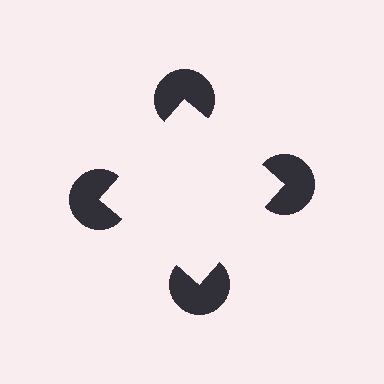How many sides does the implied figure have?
4 sides.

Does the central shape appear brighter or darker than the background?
It typically appears slightly brighter than the background, even though no actual brightness change is drawn.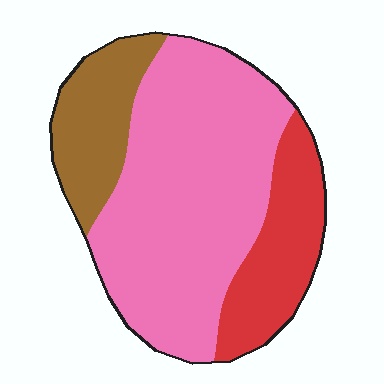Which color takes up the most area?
Pink, at roughly 60%.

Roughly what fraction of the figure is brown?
Brown covers 18% of the figure.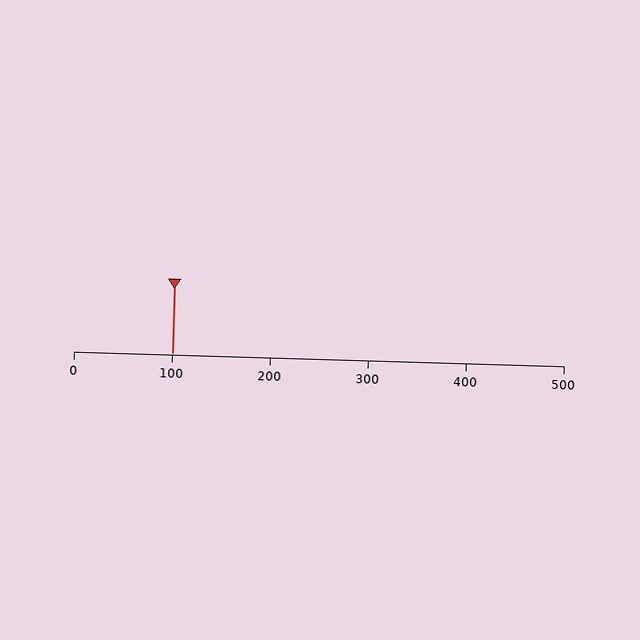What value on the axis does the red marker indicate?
The marker indicates approximately 100.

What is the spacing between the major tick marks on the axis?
The major ticks are spaced 100 apart.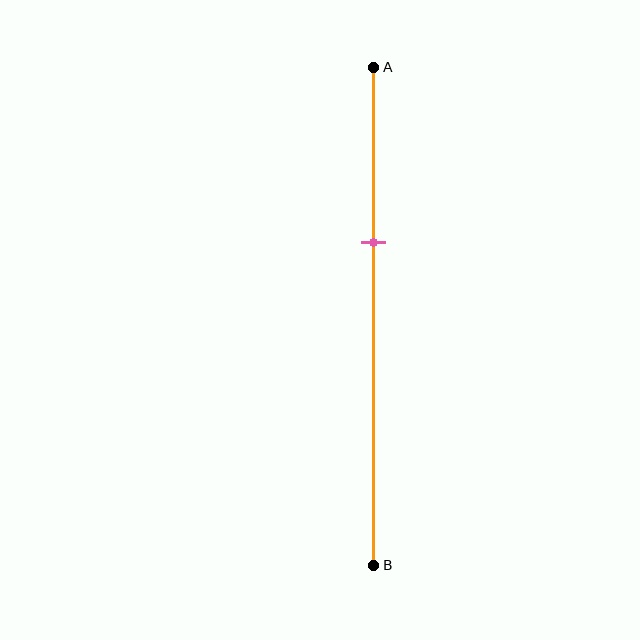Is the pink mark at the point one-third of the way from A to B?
Yes, the mark is approximately at the one-third point.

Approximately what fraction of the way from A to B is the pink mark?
The pink mark is approximately 35% of the way from A to B.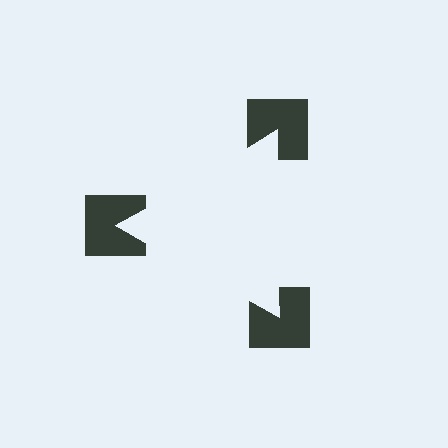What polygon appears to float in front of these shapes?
An illusory triangle — its edges are inferred from the aligned wedge cuts in the notched squares, not physically drawn.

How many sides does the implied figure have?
3 sides.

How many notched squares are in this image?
There are 3 — one at each vertex of the illusory triangle.